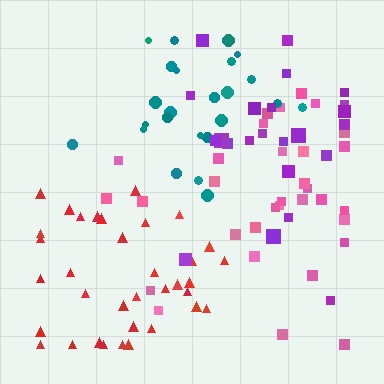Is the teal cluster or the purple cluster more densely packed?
Teal.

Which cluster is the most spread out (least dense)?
Purple.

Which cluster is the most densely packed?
Teal.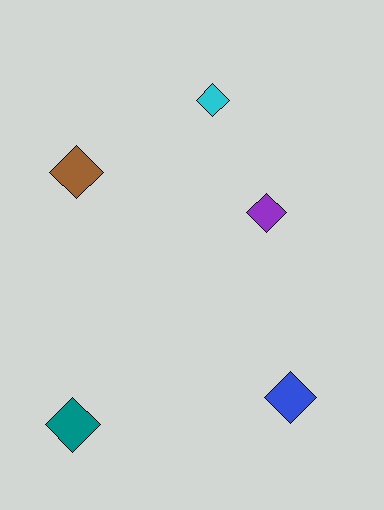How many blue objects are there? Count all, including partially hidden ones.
There is 1 blue object.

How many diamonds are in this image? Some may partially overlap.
There are 5 diamonds.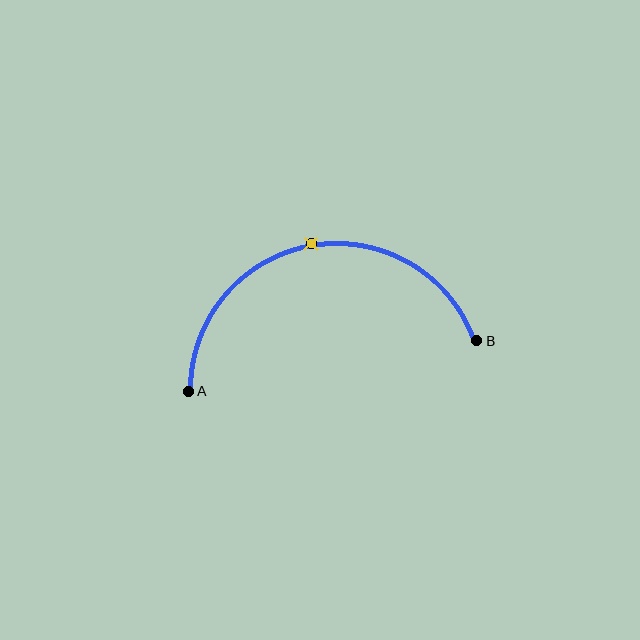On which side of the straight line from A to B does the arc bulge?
The arc bulges above the straight line connecting A and B.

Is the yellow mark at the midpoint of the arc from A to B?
Yes. The yellow mark lies on the arc at equal arc-length from both A and B — it is the arc midpoint.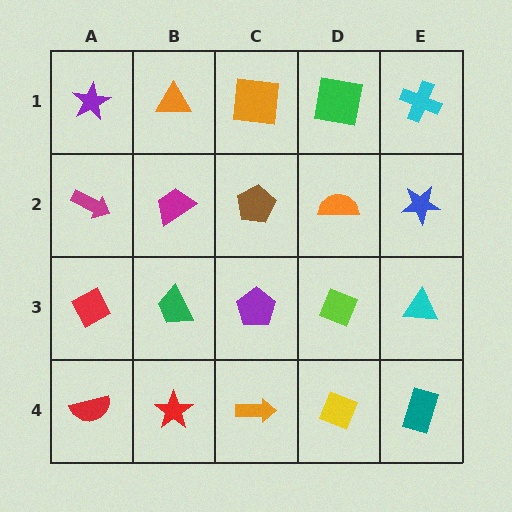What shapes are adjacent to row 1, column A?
A magenta arrow (row 2, column A), an orange triangle (row 1, column B).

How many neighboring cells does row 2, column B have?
4.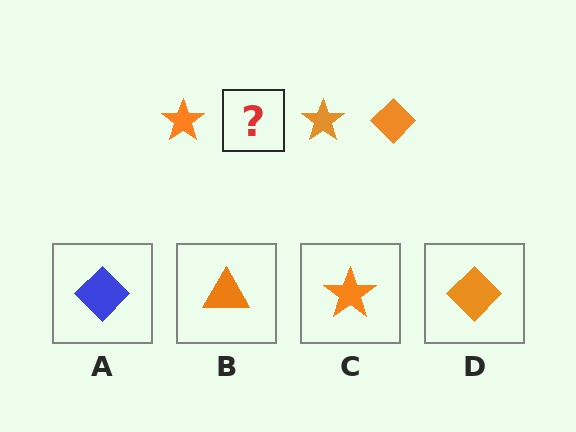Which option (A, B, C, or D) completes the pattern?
D.